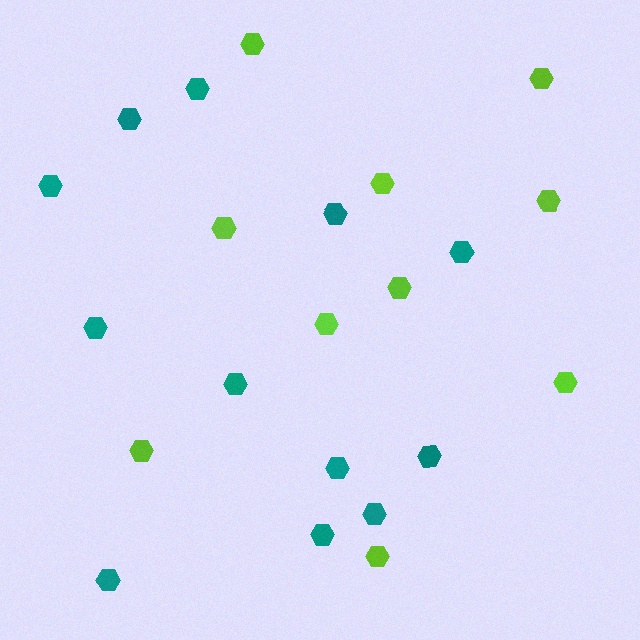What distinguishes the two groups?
There are 2 groups: one group of lime hexagons (10) and one group of teal hexagons (12).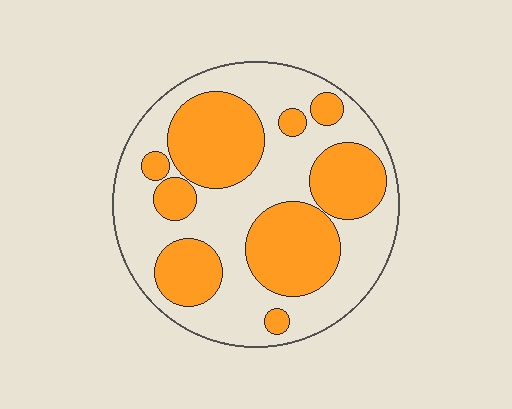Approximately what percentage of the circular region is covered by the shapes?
Approximately 40%.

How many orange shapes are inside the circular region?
9.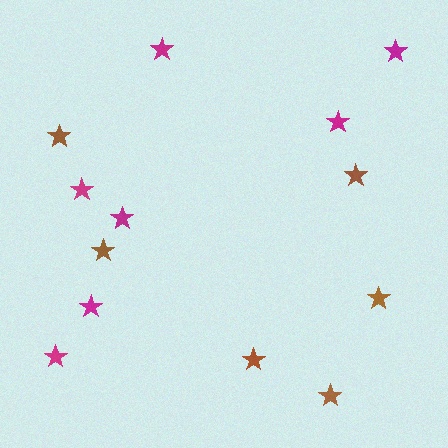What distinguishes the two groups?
There are 2 groups: one group of brown stars (6) and one group of magenta stars (7).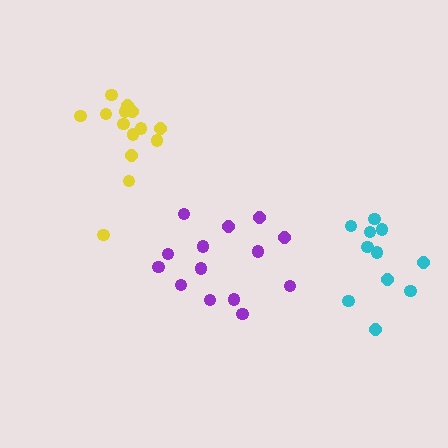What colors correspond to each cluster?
The clusters are colored: purple, cyan, yellow.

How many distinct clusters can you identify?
There are 3 distinct clusters.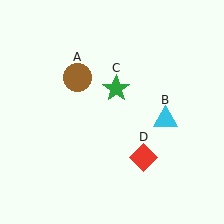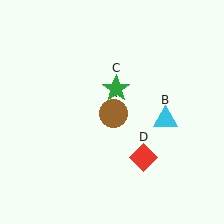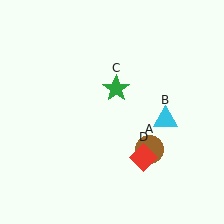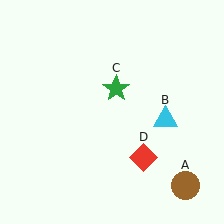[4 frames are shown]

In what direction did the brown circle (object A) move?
The brown circle (object A) moved down and to the right.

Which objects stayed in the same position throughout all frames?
Cyan triangle (object B) and green star (object C) and red diamond (object D) remained stationary.